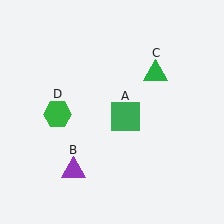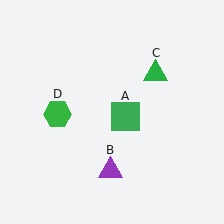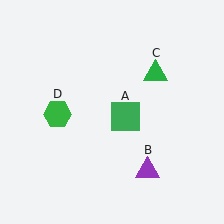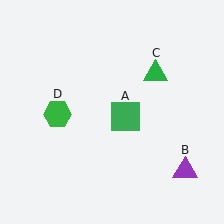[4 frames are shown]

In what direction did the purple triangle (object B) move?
The purple triangle (object B) moved right.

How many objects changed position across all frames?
1 object changed position: purple triangle (object B).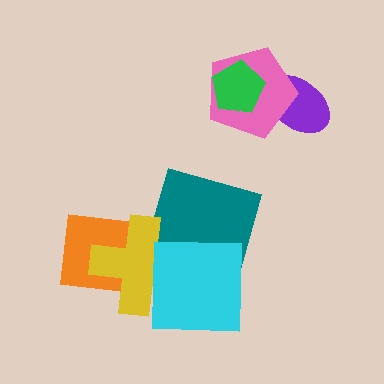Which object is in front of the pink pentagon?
The green pentagon is in front of the pink pentagon.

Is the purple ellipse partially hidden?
Yes, it is partially covered by another shape.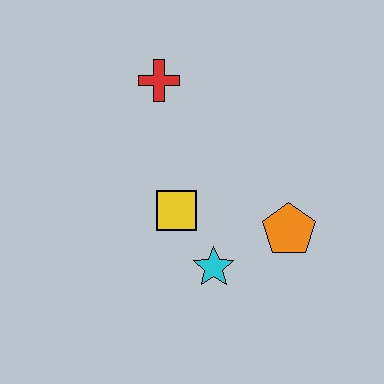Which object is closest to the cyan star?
The yellow square is closest to the cyan star.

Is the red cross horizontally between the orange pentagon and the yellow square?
No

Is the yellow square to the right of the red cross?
Yes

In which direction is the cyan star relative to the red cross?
The cyan star is below the red cross.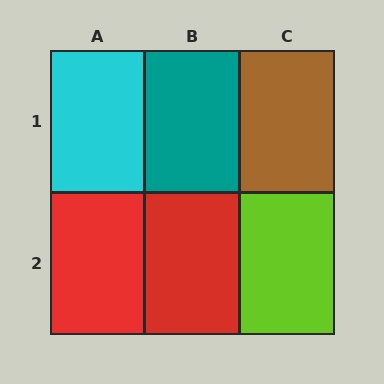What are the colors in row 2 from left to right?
Red, red, lime.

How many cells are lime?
1 cell is lime.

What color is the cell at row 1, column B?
Teal.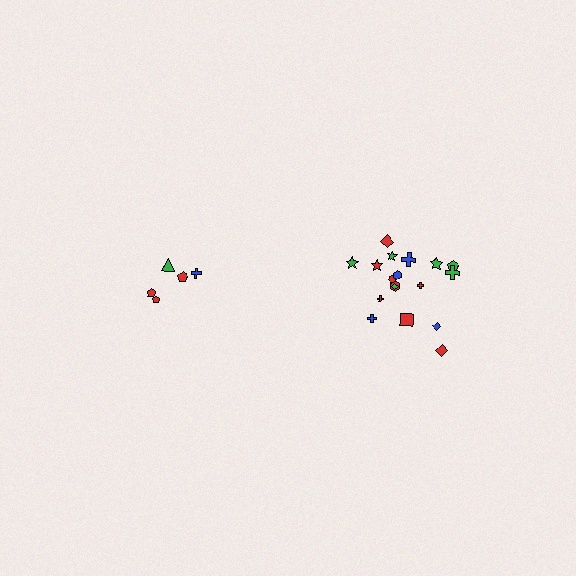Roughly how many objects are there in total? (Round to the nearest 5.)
Roughly 25 objects in total.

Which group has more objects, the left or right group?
The right group.